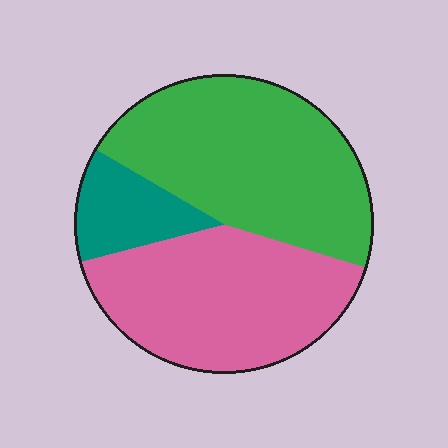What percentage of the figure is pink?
Pink covers roughly 40% of the figure.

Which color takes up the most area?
Green, at roughly 45%.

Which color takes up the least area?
Teal, at roughly 15%.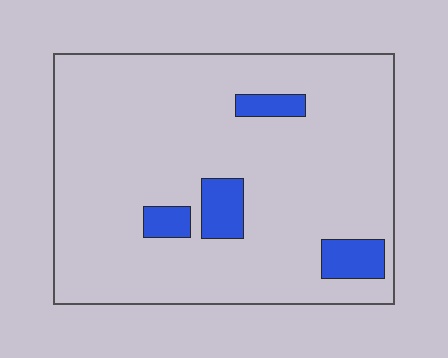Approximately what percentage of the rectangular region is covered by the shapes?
Approximately 10%.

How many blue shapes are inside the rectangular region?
4.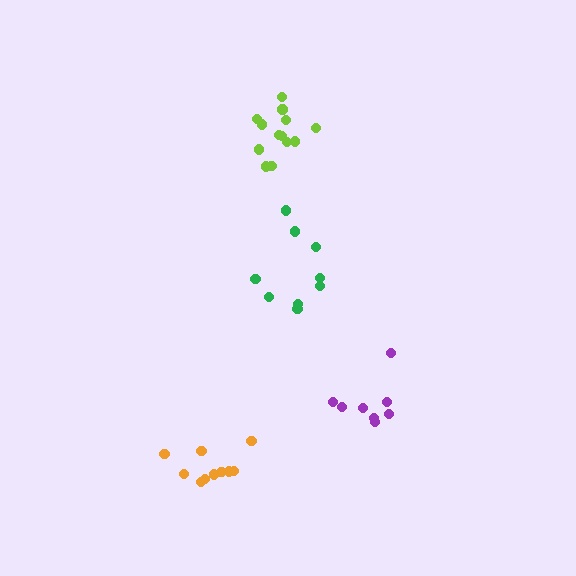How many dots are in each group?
Group 1: 8 dots, Group 2: 10 dots, Group 3: 9 dots, Group 4: 13 dots (40 total).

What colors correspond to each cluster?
The clusters are colored: purple, orange, green, lime.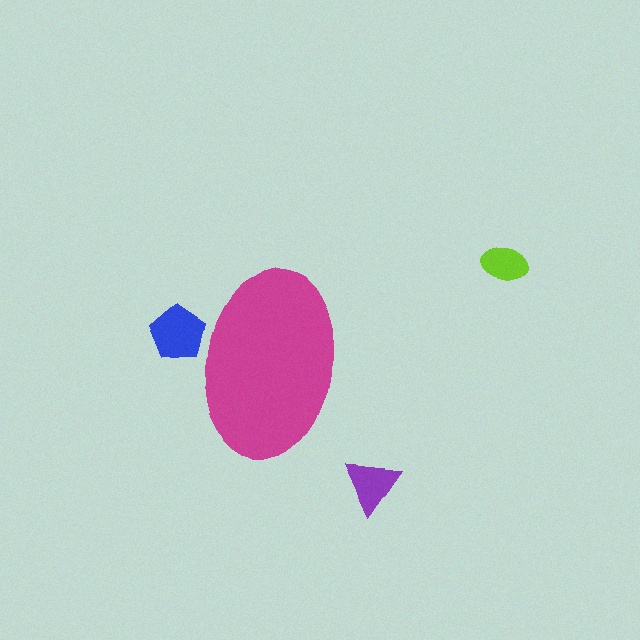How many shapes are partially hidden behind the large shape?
1 shape is partially hidden.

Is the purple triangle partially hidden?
No, the purple triangle is fully visible.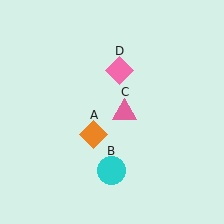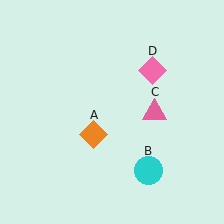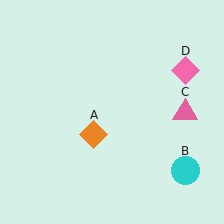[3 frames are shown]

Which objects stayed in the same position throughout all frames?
Orange diamond (object A) remained stationary.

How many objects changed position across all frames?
3 objects changed position: cyan circle (object B), pink triangle (object C), pink diamond (object D).